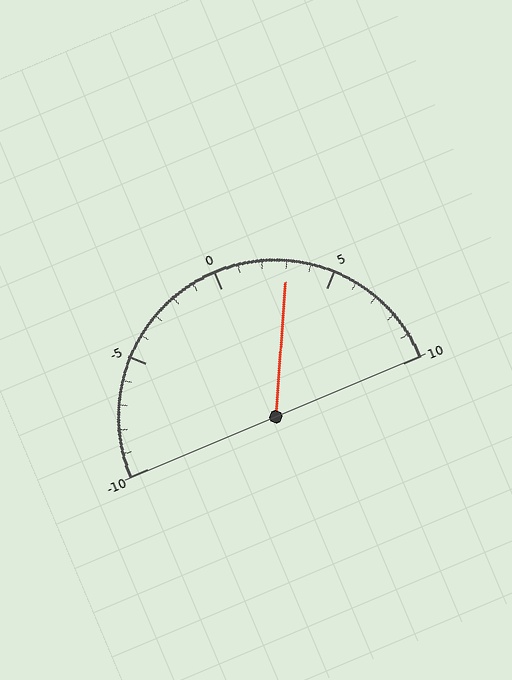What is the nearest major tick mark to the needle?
The nearest major tick mark is 5.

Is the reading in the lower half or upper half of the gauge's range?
The reading is in the upper half of the range (-10 to 10).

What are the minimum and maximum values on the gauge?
The gauge ranges from -10 to 10.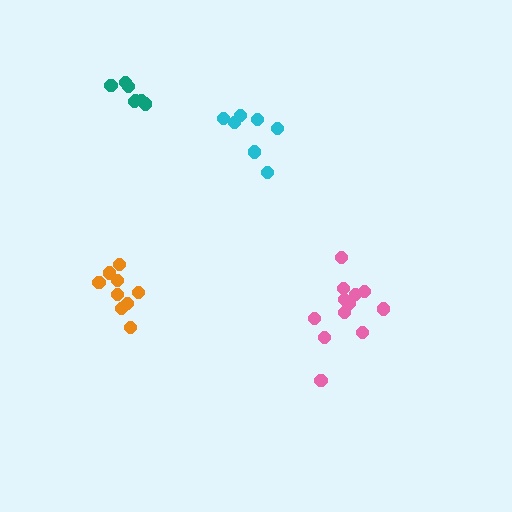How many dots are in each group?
Group 1: 7 dots, Group 2: 12 dots, Group 3: 7 dots, Group 4: 9 dots (35 total).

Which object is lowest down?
The pink cluster is bottommost.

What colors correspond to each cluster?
The clusters are colored: teal, pink, cyan, orange.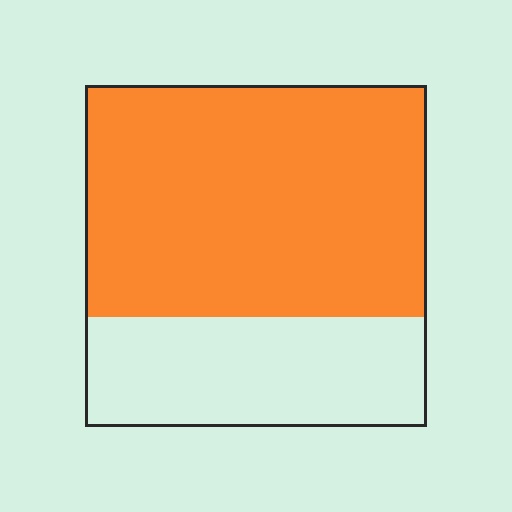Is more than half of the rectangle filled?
Yes.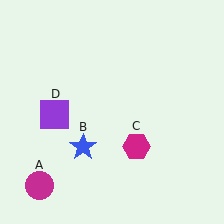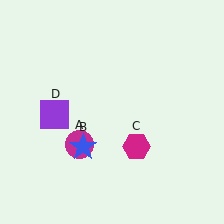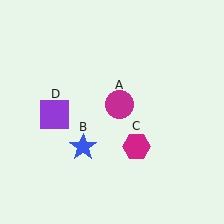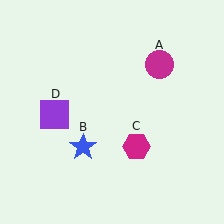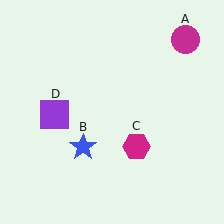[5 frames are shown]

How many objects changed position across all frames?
1 object changed position: magenta circle (object A).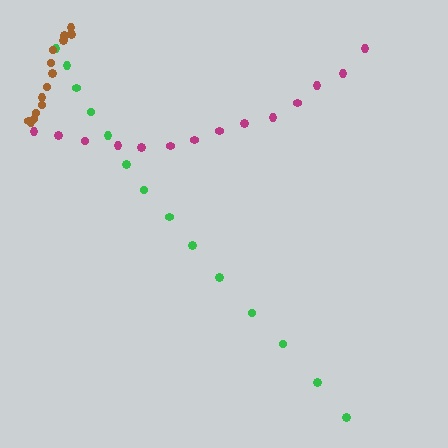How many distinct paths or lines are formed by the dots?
There are 3 distinct paths.